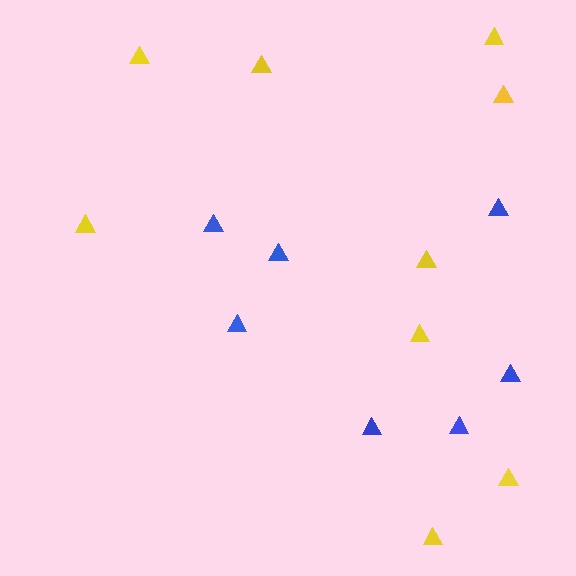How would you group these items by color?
There are 2 groups: one group of yellow triangles (9) and one group of blue triangles (7).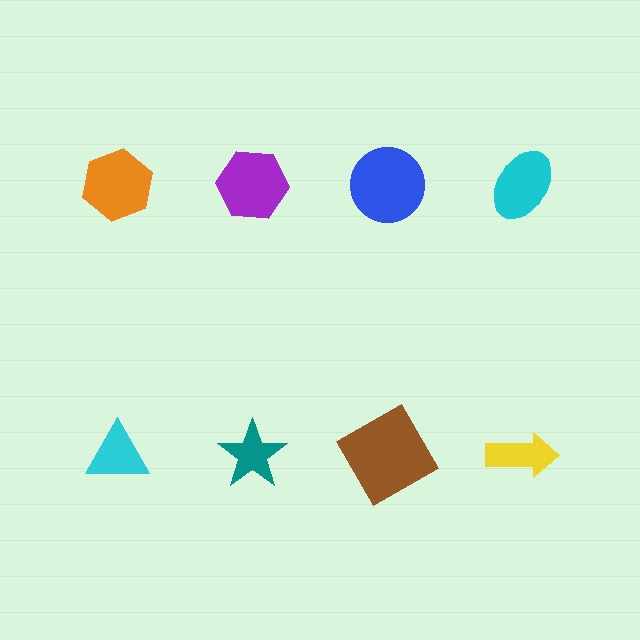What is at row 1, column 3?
A blue circle.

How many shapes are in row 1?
4 shapes.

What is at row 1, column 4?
A cyan ellipse.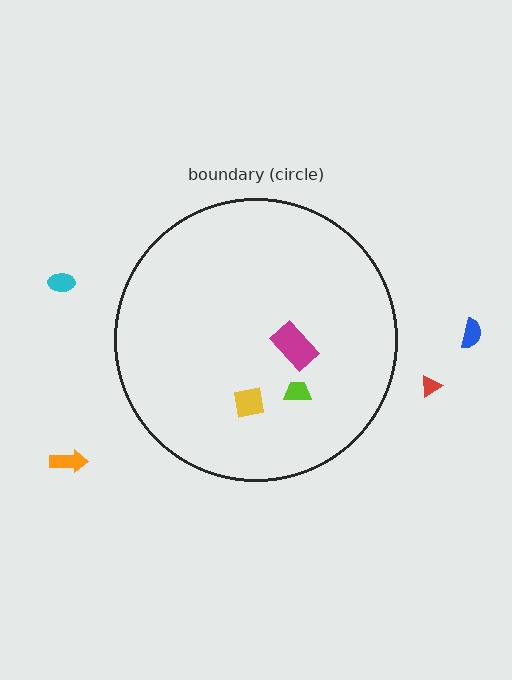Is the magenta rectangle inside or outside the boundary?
Inside.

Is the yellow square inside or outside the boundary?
Inside.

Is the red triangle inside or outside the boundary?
Outside.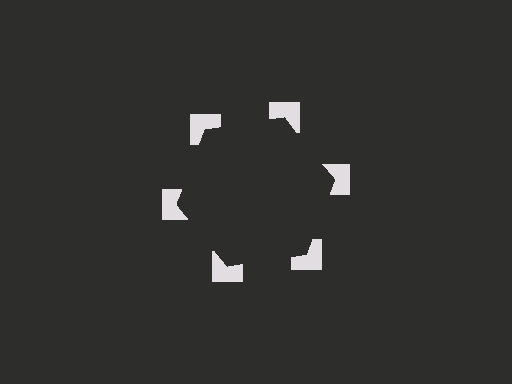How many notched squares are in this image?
There are 6 — one at each vertex of the illusory hexagon.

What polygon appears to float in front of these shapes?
An illusory hexagon — its edges are inferred from the aligned wedge cuts in the notched squares, not physically drawn.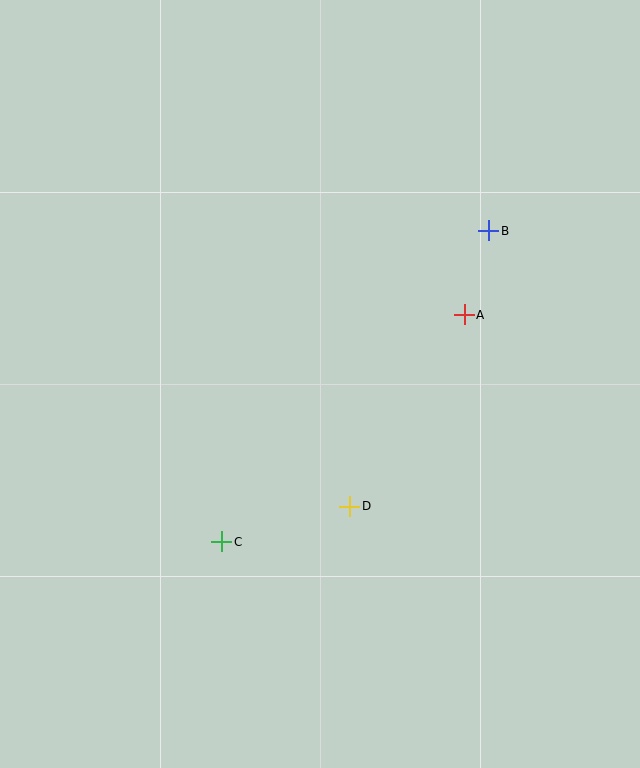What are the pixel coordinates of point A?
Point A is at (464, 315).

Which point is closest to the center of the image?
Point D at (350, 506) is closest to the center.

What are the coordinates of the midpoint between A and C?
The midpoint between A and C is at (343, 428).